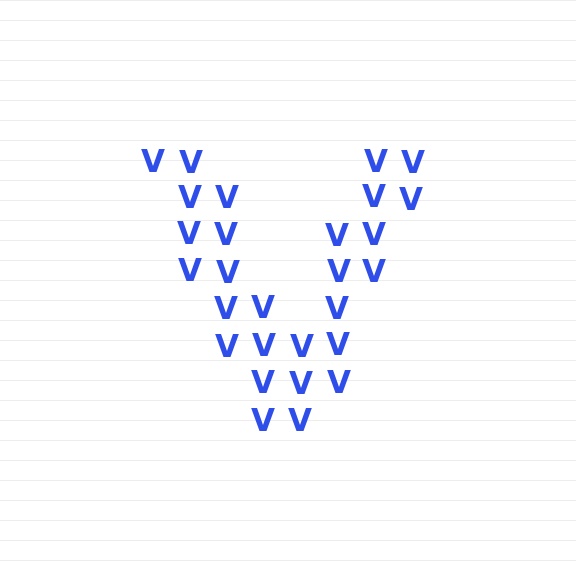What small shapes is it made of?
It is made of small letter V's.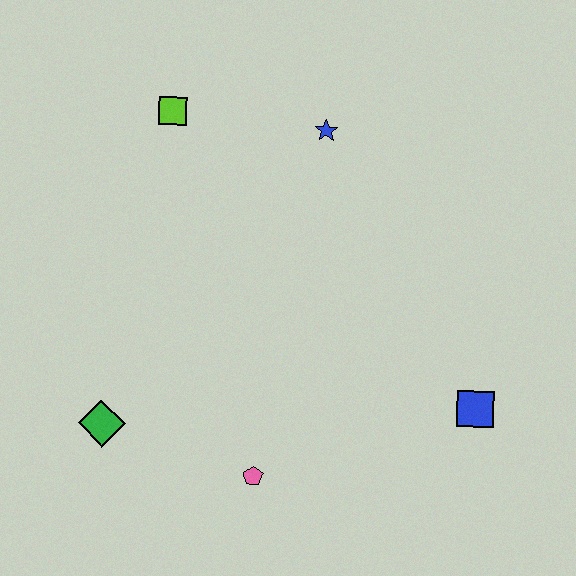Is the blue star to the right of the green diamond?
Yes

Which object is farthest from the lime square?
The blue square is farthest from the lime square.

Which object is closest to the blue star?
The lime square is closest to the blue star.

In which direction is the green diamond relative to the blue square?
The green diamond is to the left of the blue square.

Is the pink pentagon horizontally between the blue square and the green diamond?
Yes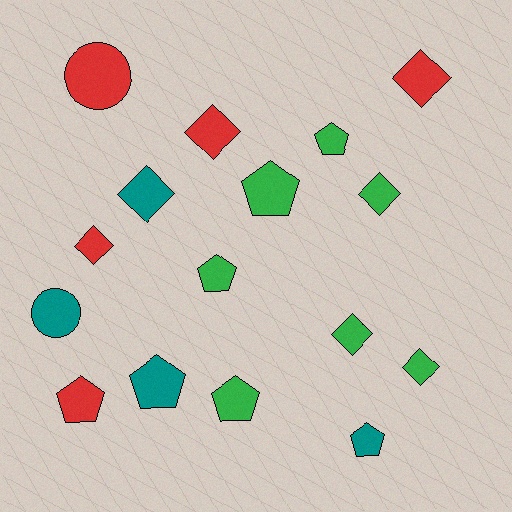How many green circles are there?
There are no green circles.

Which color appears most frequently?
Green, with 7 objects.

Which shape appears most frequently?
Diamond, with 7 objects.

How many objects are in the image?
There are 16 objects.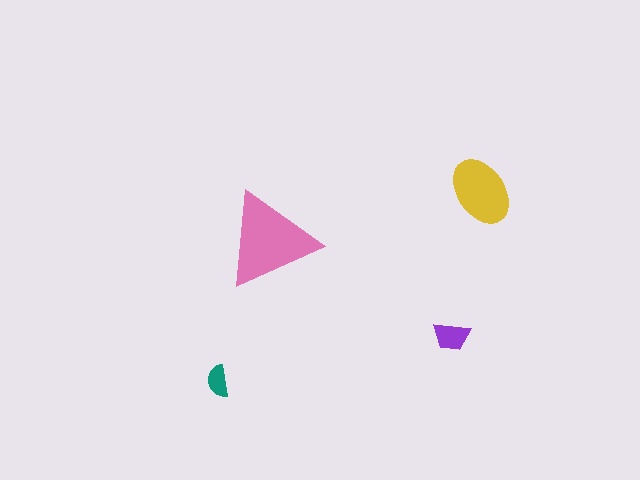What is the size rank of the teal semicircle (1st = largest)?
4th.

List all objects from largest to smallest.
The pink triangle, the yellow ellipse, the purple trapezoid, the teal semicircle.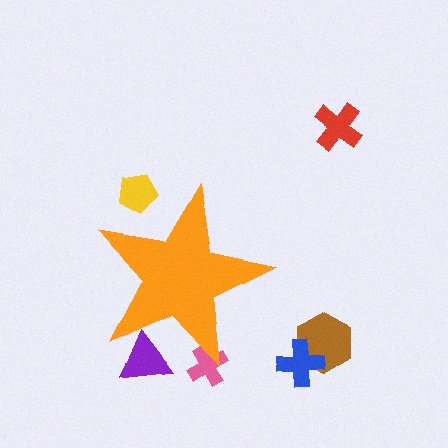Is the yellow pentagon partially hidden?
Yes, the yellow pentagon is partially hidden behind the orange star.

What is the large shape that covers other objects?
An orange star.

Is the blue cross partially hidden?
No, the blue cross is fully visible.